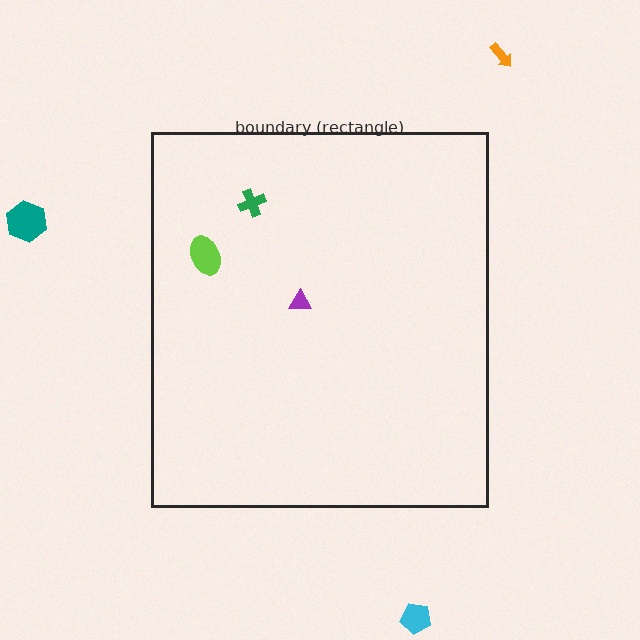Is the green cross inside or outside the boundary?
Inside.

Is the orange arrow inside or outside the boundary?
Outside.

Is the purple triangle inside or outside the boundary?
Inside.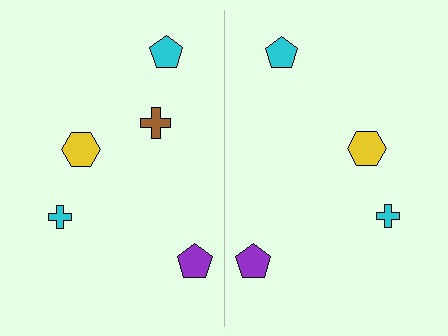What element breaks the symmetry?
A brown cross is missing from the right side.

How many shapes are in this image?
There are 9 shapes in this image.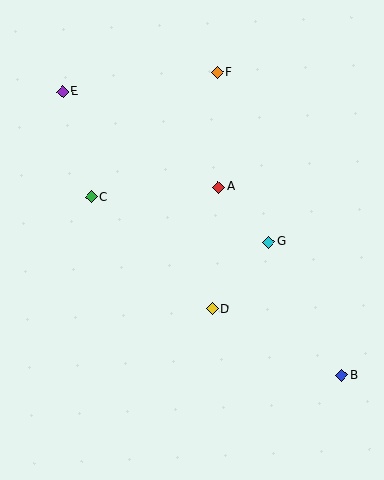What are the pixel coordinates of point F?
Point F is at (217, 72).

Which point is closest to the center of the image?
Point A at (219, 187) is closest to the center.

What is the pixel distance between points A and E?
The distance between A and E is 183 pixels.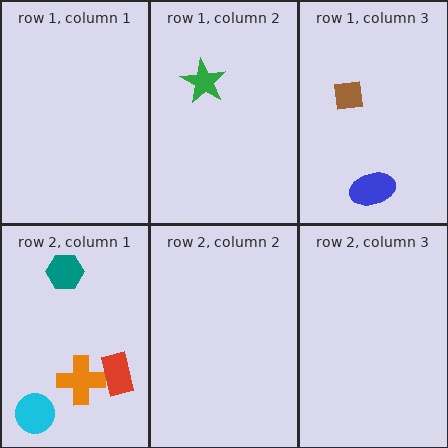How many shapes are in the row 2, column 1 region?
4.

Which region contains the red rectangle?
The row 2, column 1 region.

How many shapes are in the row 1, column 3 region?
2.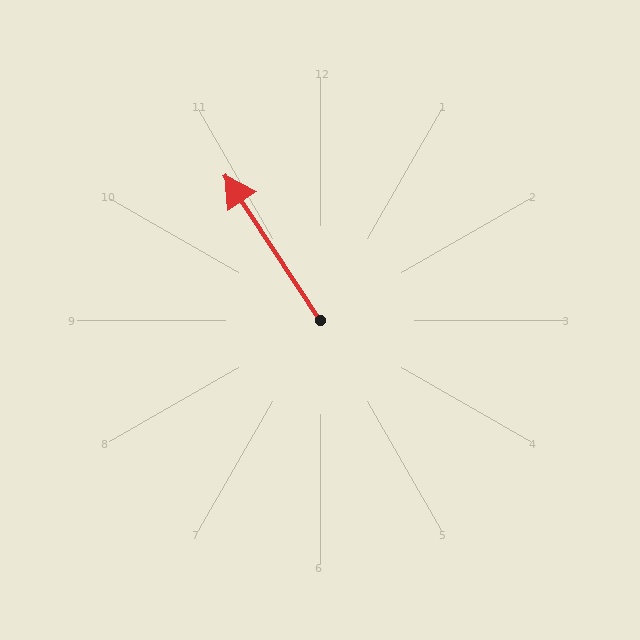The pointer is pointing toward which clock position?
Roughly 11 o'clock.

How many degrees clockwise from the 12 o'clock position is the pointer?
Approximately 327 degrees.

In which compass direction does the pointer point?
Northwest.